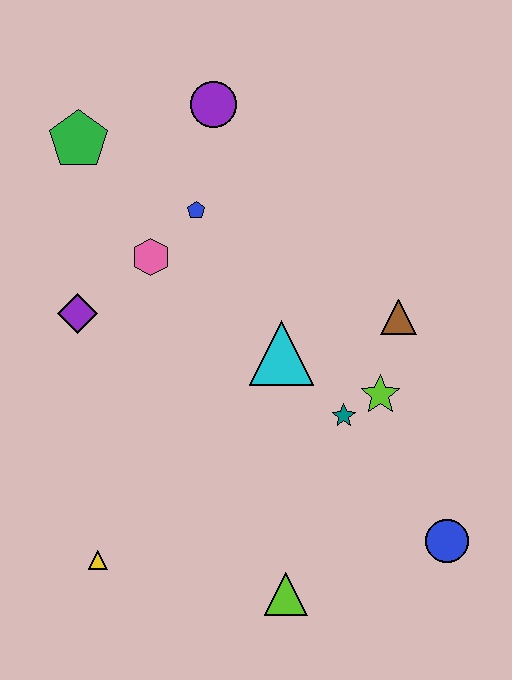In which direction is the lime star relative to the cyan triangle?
The lime star is to the right of the cyan triangle.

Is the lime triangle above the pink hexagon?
No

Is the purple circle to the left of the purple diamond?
No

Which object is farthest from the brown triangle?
The yellow triangle is farthest from the brown triangle.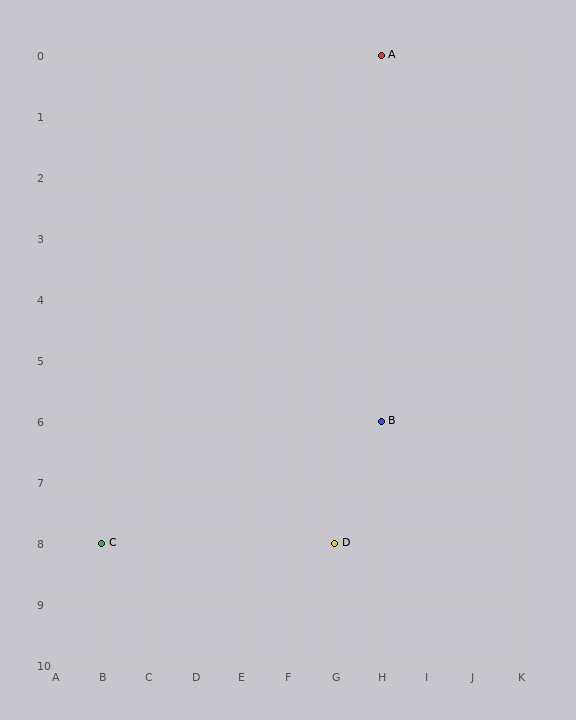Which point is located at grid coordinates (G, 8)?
Point D is at (G, 8).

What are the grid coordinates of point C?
Point C is at grid coordinates (B, 8).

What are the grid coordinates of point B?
Point B is at grid coordinates (H, 6).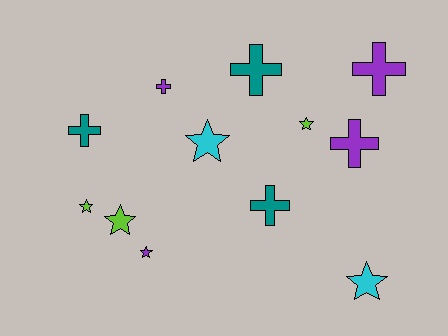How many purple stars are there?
There is 1 purple star.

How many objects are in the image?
There are 12 objects.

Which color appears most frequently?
Purple, with 4 objects.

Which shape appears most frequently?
Star, with 6 objects.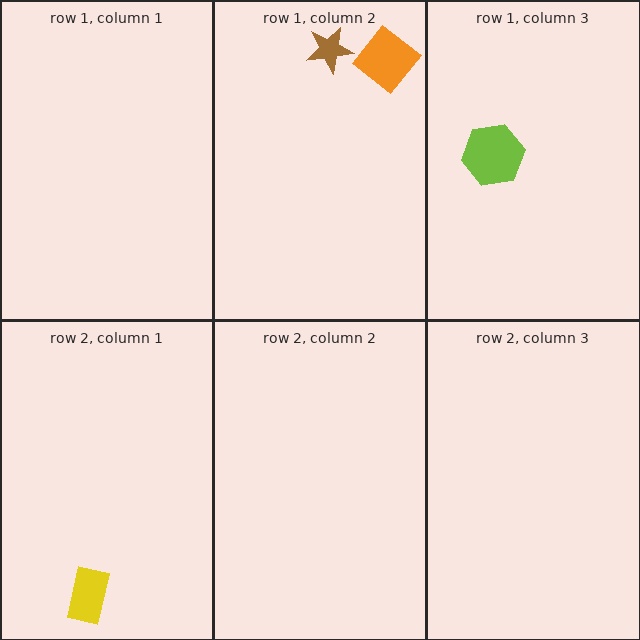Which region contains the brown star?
The row 1, column 2 region.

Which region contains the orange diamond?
The row 1, column 2 region.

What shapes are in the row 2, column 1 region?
The yellow rectangle.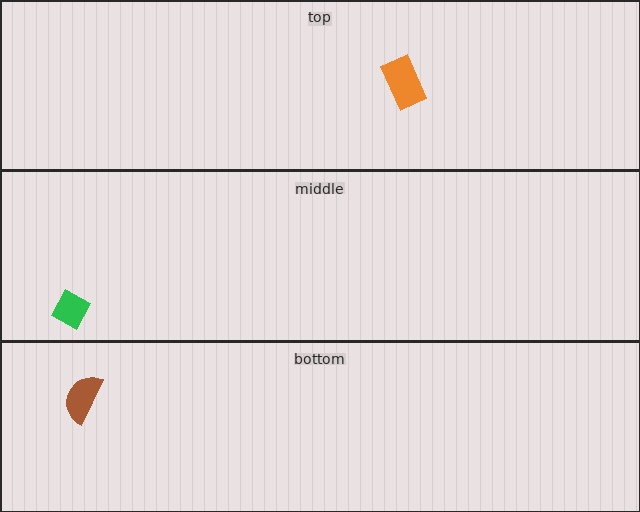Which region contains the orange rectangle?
The top region.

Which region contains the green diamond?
The middle region.